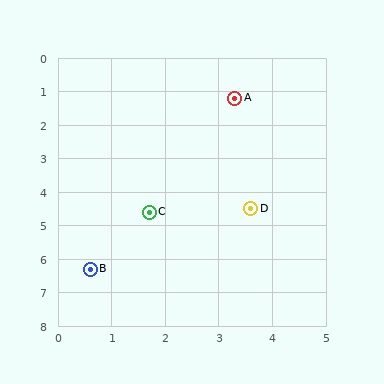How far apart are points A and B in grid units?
Points A and B are about 5.8 grid units apart.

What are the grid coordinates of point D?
Point D is at approximately (3.6, 4.5).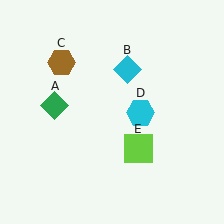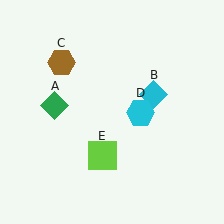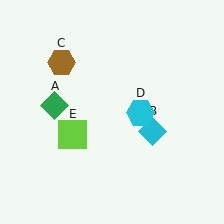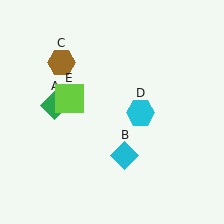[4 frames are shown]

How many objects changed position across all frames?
2 objects changed position: cyan diamond (object B), lime square (object E).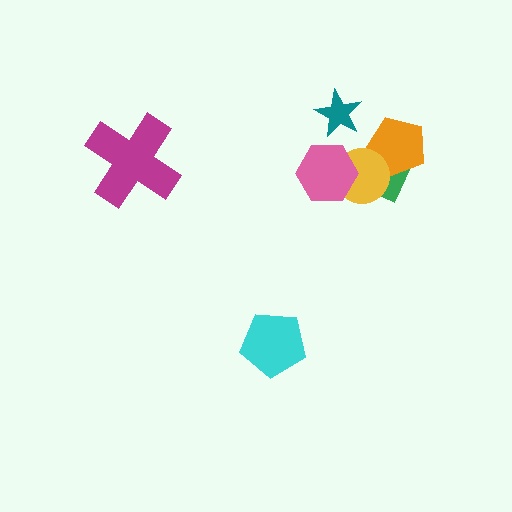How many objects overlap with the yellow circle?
3 objects overlap with the yellow circle.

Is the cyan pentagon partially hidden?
No, no other shape covers it.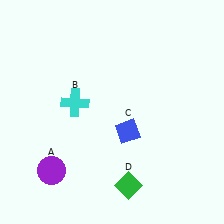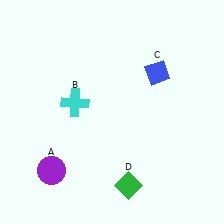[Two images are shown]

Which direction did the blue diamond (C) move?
The blue diamond (C) moved up.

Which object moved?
The blue diamond (C) moved up.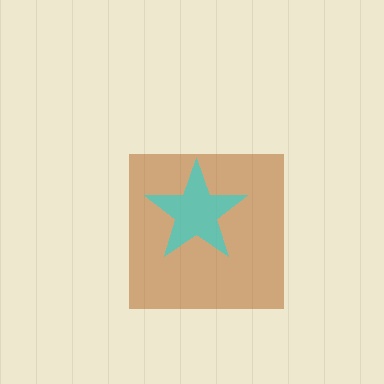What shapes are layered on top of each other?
The layered shapes are: a brown square, a cyan star.